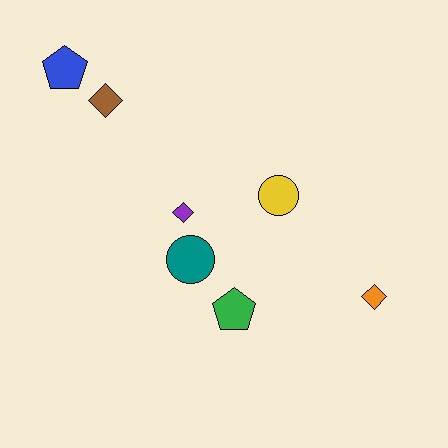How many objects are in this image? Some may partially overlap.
There are 7 objects.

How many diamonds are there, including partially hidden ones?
There are 3 diamonds.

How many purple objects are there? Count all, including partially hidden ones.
There is 1 purple object.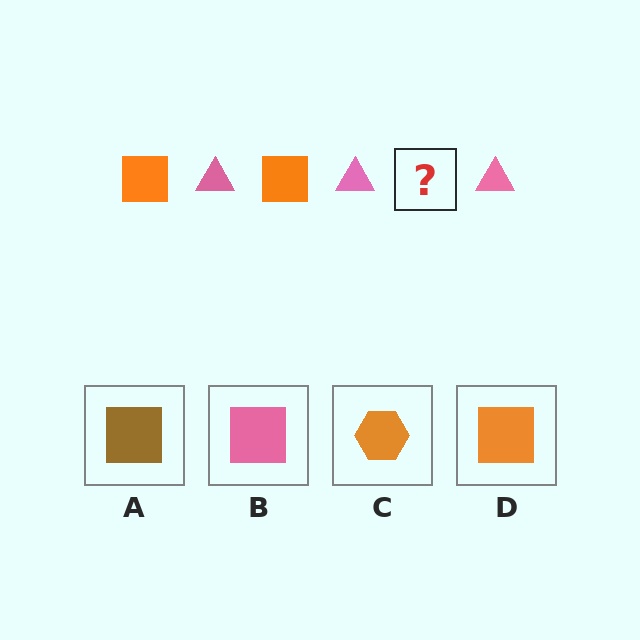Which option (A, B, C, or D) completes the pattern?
D.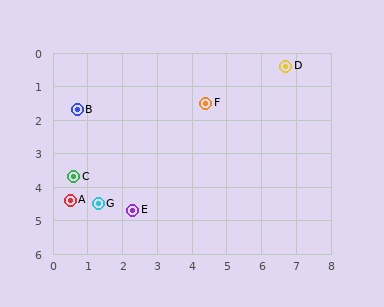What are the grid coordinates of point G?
Point G is at approximately (1.3, 4.5).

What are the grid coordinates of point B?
Point B is at approximately (0.7, 1.7).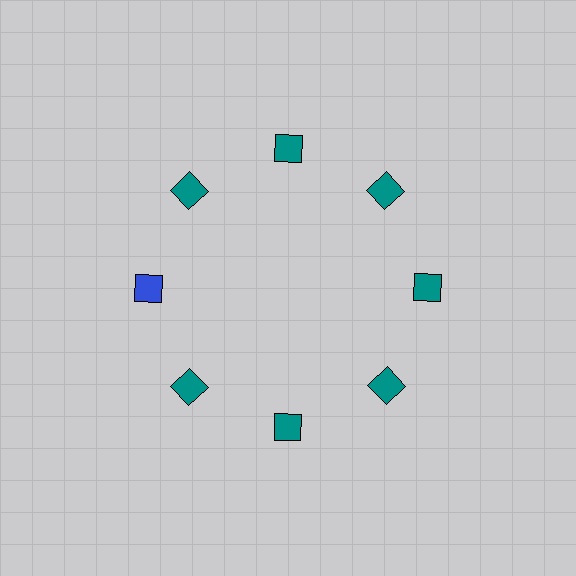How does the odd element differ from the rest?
It has a different color: blue instead of teal.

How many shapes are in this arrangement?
There are 8 shapes arranged in a ring pattern.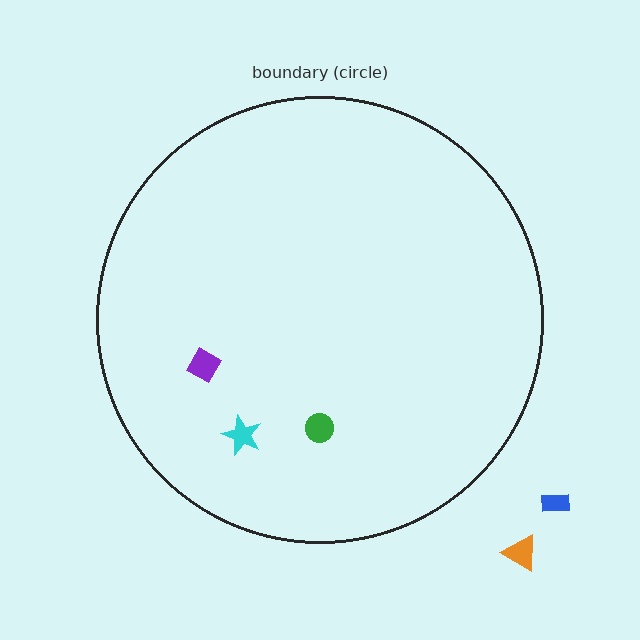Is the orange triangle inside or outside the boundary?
Outside.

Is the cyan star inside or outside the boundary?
Inside.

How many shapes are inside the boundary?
3 inside, 2 outside.